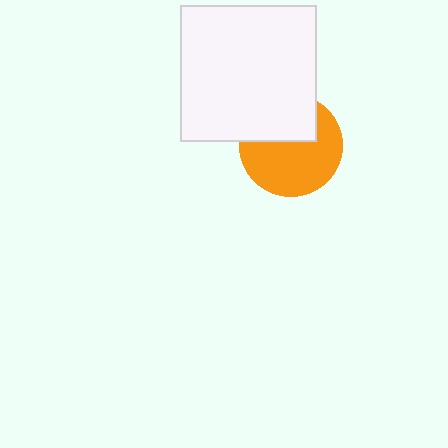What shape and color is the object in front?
The object in front is a white square.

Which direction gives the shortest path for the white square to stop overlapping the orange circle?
Moving up gives the shortest separation.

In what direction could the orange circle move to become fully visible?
The orange circle could move down. That would shift it out from behind the white square entirely.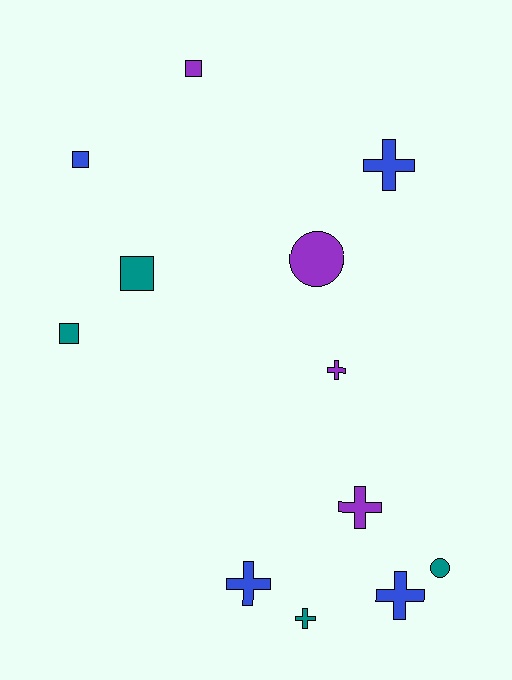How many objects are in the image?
There are 12 objects.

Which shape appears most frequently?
Cross, with 6 objects.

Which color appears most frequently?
Blue, with 4 objects.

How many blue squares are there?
There is 1 blue square.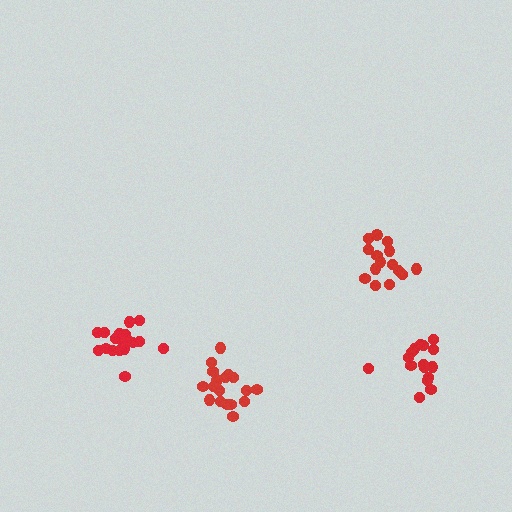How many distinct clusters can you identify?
There are 4 distinct clusters.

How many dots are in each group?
Group 1: 15 dots, Group 2: 18 dots, Group 3: 18 dots, Group 4: 16 dots (67 total).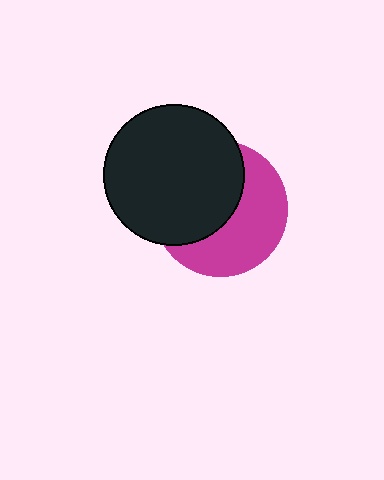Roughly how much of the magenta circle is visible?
About half of it is visible (roughly 49%).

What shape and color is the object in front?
The object in front is a black circle.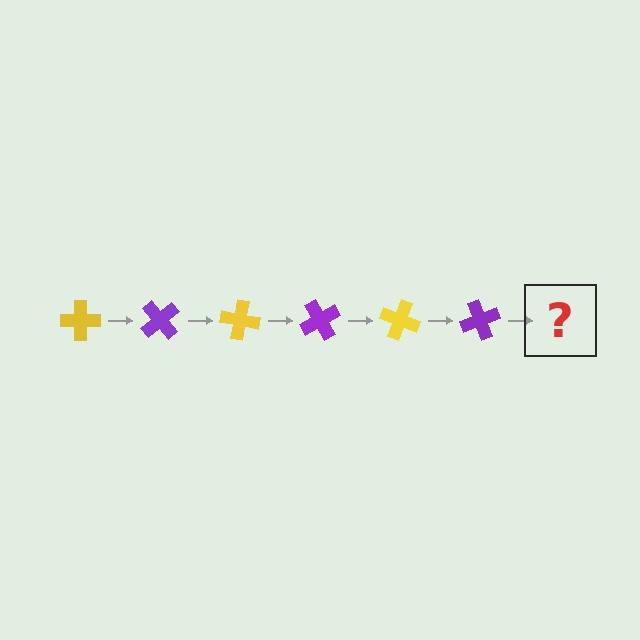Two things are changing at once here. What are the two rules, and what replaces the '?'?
The two rules are that it rotates 50 degrees each step and the color cycles through yellow and purple. The '?' should be a yellow cross, rotated 300 degrees from the start.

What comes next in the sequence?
The next element should be a yellow cross, rotated 300 degrees from the start.